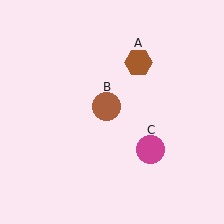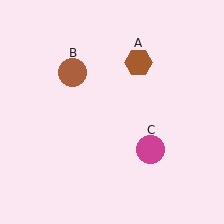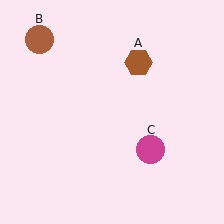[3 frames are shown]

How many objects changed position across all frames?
1 object changed position: brown circle (object B).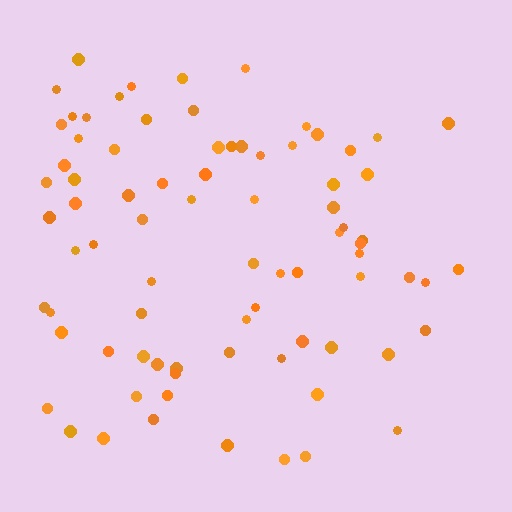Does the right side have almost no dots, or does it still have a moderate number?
Still a moderate number, just noticeably fewer than the left.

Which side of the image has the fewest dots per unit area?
The right.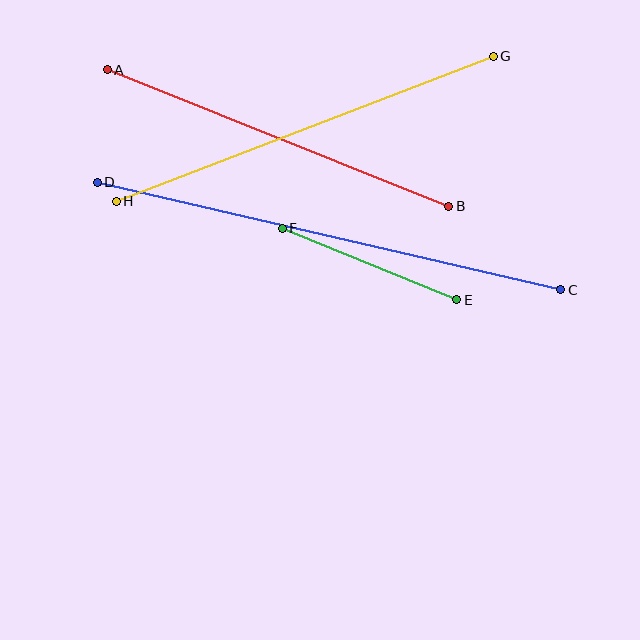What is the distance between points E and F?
The distance is approximately 189 pixels.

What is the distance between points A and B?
The distance is approximately 368 pixels.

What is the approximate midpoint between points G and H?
The midpoint is at approximately (305, 129) pixels.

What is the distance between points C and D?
The distance is approximately 476 pixels.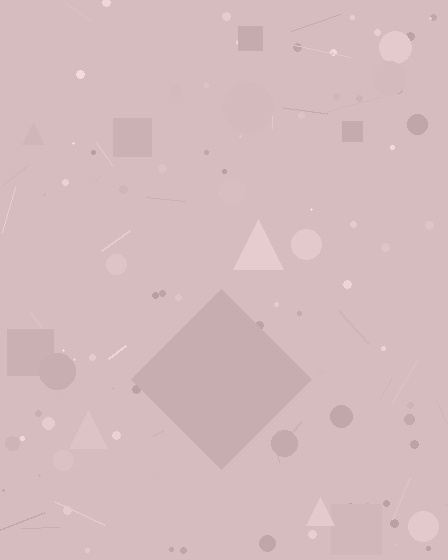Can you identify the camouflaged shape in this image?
The camouflaged shape is a diamond.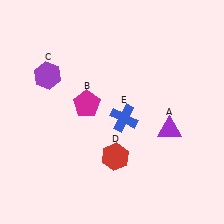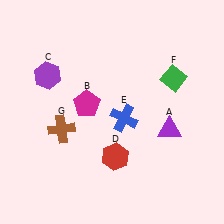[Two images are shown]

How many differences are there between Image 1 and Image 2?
There are 2 differences between the two images.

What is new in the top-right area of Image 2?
A green diamond (F) was added in the top-right area of Image 2.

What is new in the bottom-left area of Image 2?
A brown cross (G) was added in the bottom-left area of Image 2.